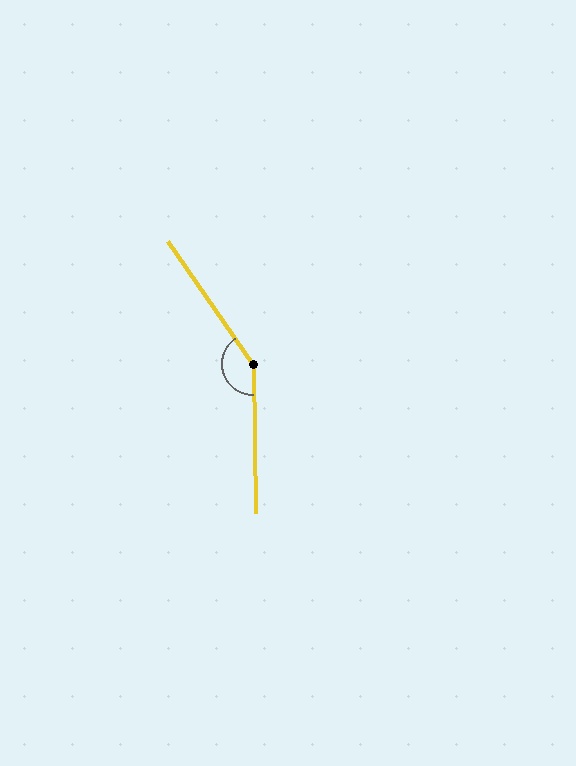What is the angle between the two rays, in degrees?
Approximately 146 degrees.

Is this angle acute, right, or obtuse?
It is obtuse.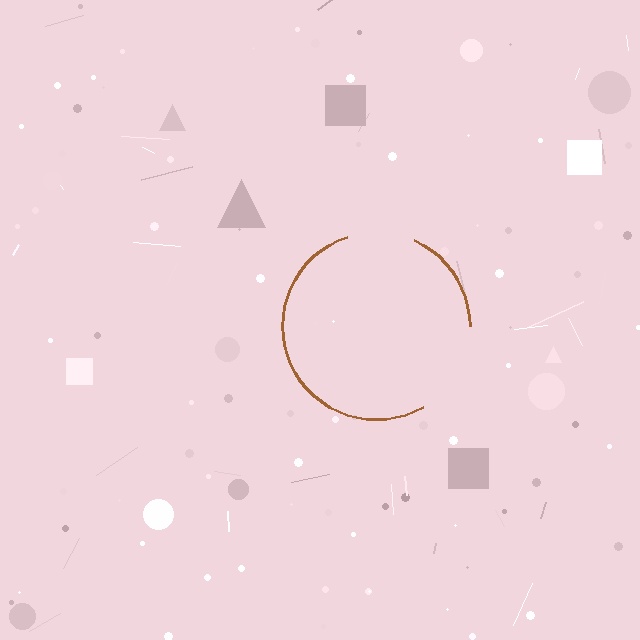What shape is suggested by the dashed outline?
The dashed outline suggests a circle.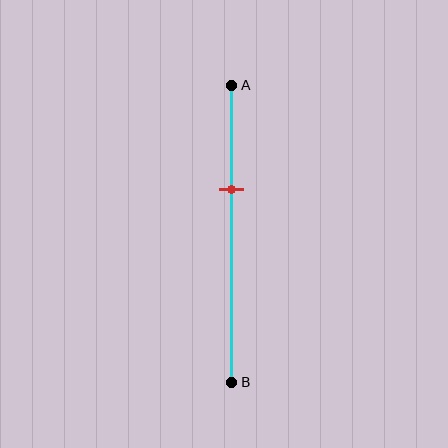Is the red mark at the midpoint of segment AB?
No, the mark is at about 35% from A, not at the 50% midpoint.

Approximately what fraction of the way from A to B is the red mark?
The red mark is approximately 35% of the way from A to B.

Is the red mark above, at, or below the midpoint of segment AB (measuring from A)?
The red mark is above the midpoint of segment AB.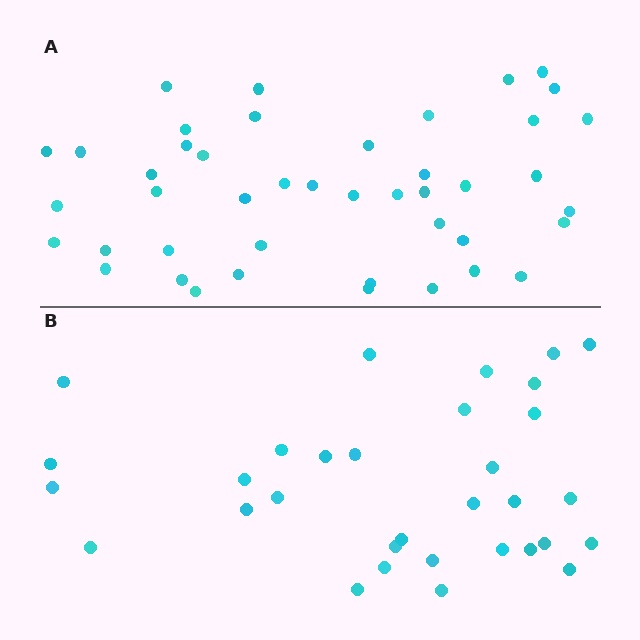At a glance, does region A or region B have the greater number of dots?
Region A (the top region) has more dots.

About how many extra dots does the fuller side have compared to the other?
Region A has roughly 12 or so more dots than region B.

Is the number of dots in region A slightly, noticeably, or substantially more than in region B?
Region A has noticeably more, but not dramatically so. The ratio is roughly 1.4 to 1.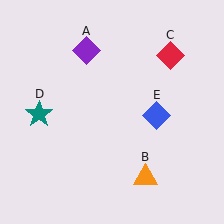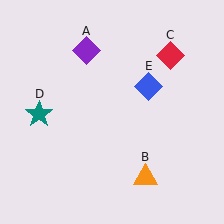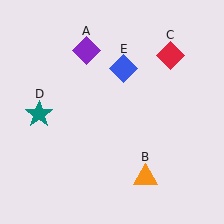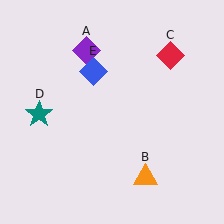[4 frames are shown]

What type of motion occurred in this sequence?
The blue diamond (object E) rotated counterclockwise around the center of the scene.